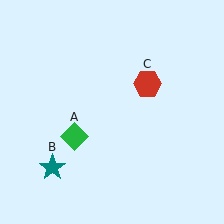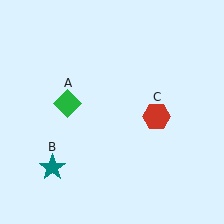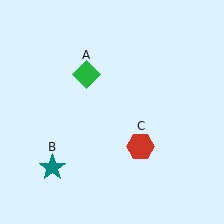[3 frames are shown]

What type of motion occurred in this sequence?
The green diamond (object A), red hexagon (object C) rotated clockwise around the center of the scene.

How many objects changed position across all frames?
2 objects changed position: green diamond (object A), red hexagon (object C).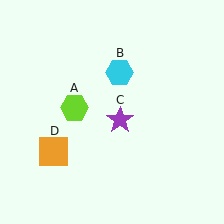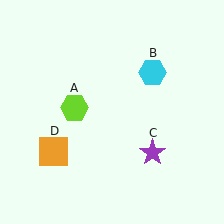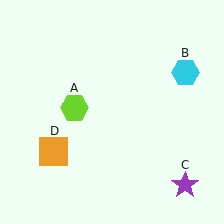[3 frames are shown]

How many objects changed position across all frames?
2 objects changed position: cyan hexagon (object B), purple star (object C).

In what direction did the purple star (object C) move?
The purple star (object C) moved down and to the right.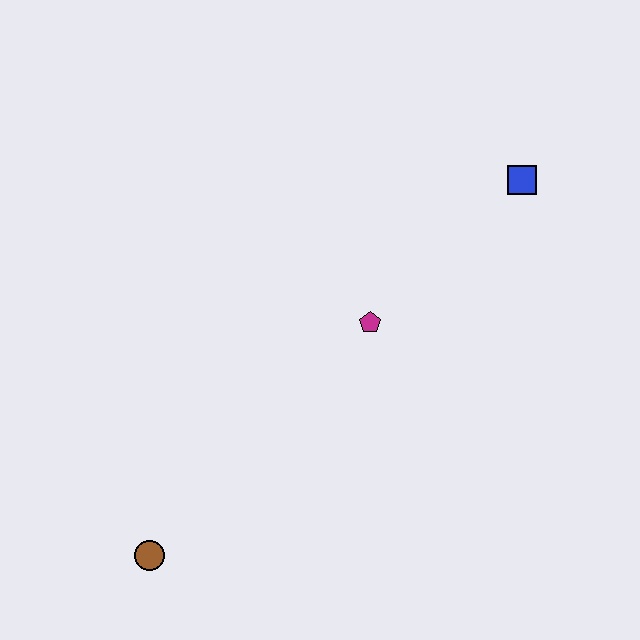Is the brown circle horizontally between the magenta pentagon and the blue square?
No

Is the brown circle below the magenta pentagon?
Yes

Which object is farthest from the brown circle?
The blue square is farthest from the brown circle.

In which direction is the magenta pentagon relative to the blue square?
The magenta pentagon is to the left of the blue square.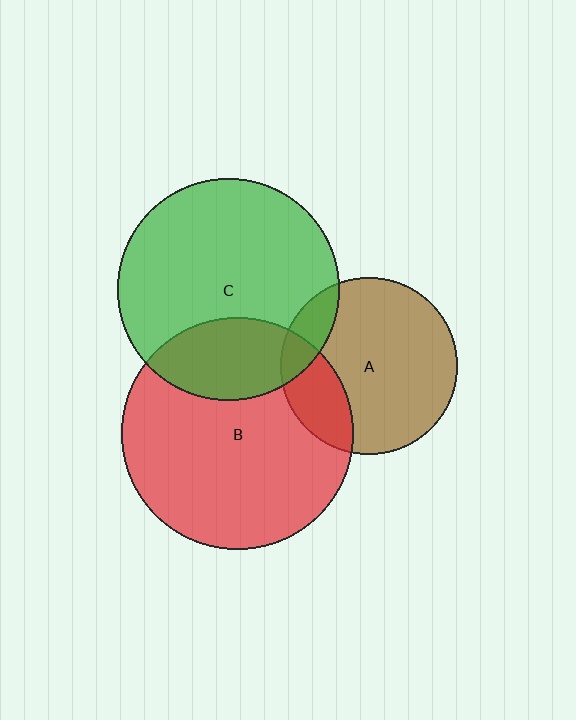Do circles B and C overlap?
Yes.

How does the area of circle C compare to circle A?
Approximately 1.6 times.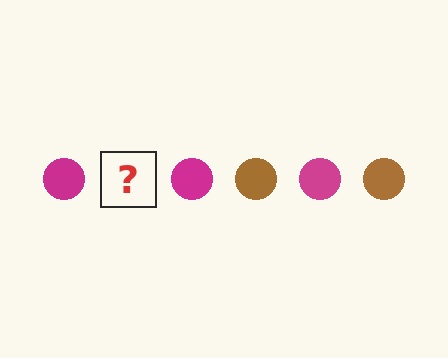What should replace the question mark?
The question mark should be replaced with a brown circle.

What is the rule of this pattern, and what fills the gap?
The rule is that the pattern cycles through magenta, brown circles. The gap should be filled with a brown circle.